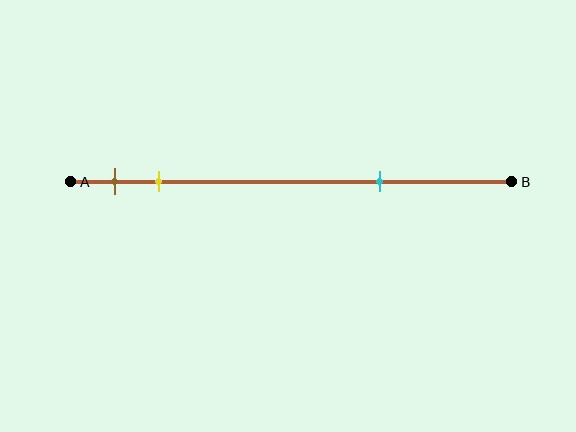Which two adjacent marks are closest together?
The brown and yellow marks are the closest adjacent pair.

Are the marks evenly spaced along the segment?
No, the marks are not evenly spaced.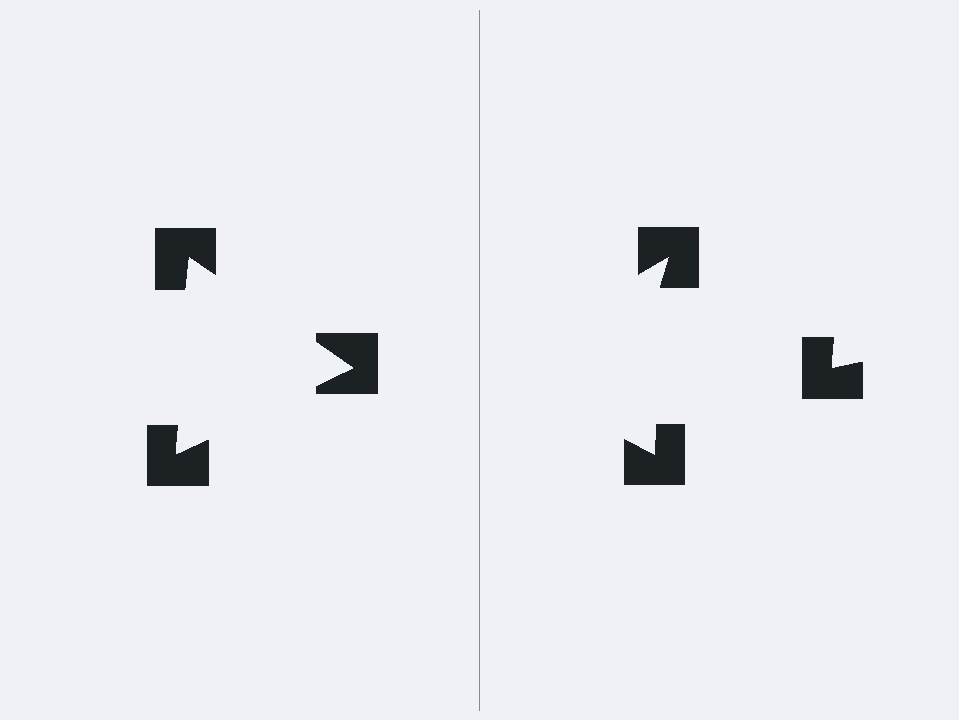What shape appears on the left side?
An illusory triangle.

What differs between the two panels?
The notched squares are positioned identically on both sides; only the wedge orientations differ. On the left they align to a triangle; on the right they are misaligned.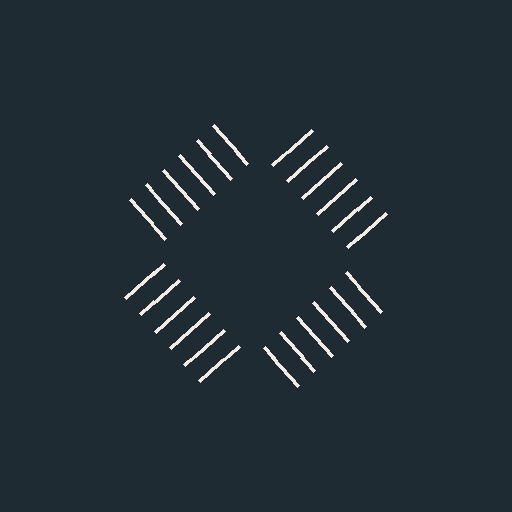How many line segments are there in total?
24 — 6 along each of the 4 edges.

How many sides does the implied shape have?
4 sides — the line-ends trace a square.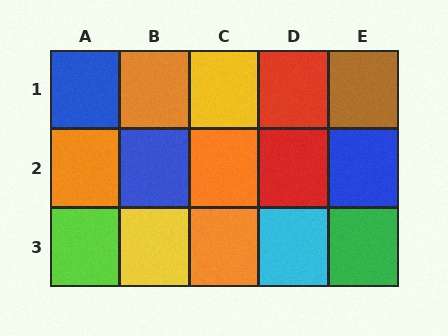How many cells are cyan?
1 cell is cyan.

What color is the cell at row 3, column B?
Yellow.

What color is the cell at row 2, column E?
Blue.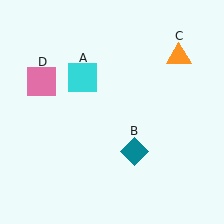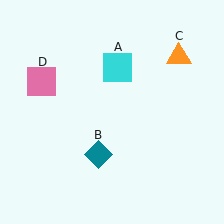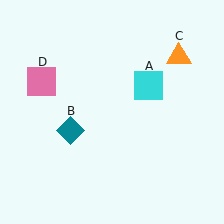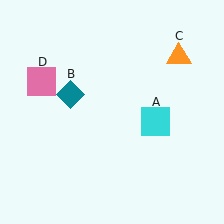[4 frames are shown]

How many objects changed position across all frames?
2 objects changed position: cyan square (object A), teal diamond (object B).